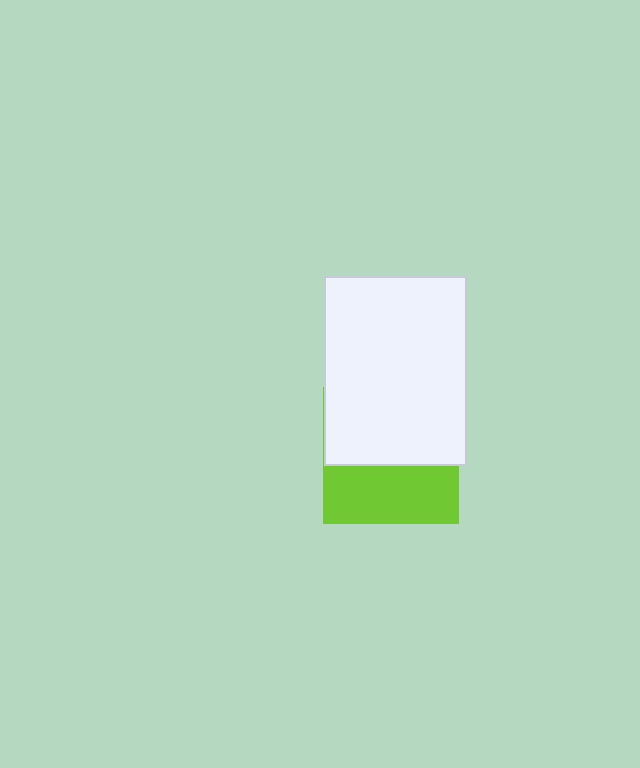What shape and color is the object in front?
The object in front is a white rectangle.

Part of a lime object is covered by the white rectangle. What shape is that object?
It is a square.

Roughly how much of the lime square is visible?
A small part of it is visible (roughly 43%).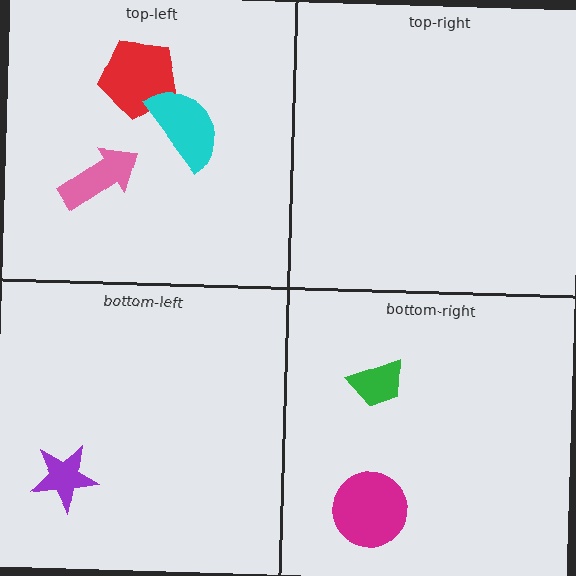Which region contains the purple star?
The bottom-left region.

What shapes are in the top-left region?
The red pentagon, the cyan semicircle, the pink arrow.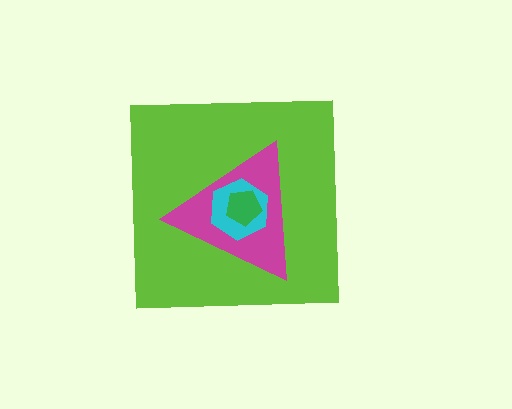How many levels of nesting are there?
4.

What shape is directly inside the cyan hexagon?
The green pentagon.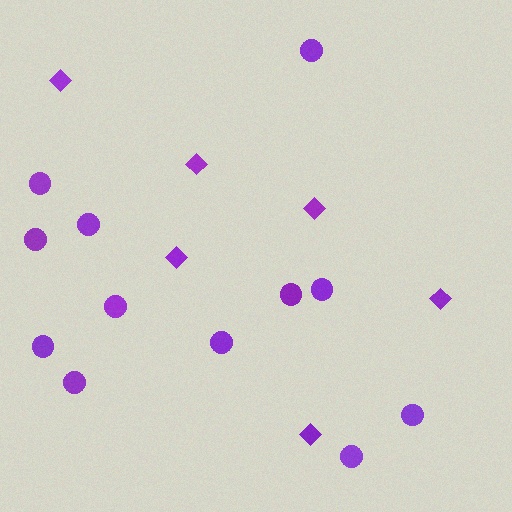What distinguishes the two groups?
There are 2 groups: one group of circles (12) and one group of diamonds (6).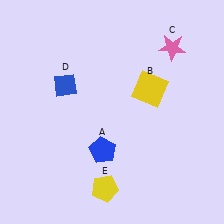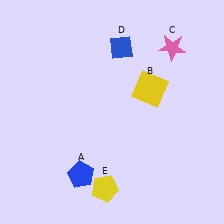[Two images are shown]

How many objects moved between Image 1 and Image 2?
2 objects moved between the two images.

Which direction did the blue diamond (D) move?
The blue diamond (D) moved right.